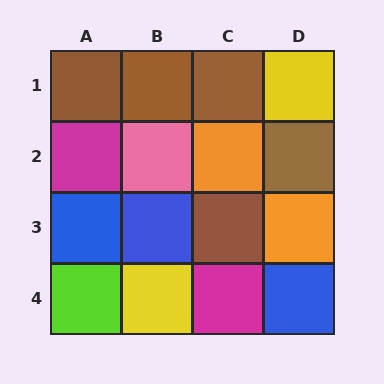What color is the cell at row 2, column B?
Pink.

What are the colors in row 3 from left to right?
Blue, blue, brown, orange.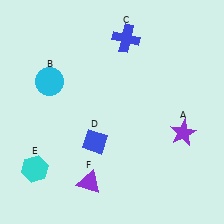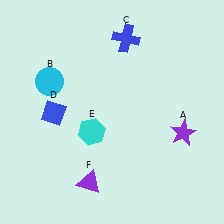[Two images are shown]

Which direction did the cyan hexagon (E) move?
The cyan hexagon (E) moved right.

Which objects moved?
The objects that moved are: the blue diamond (D), the cyan hexagon (E).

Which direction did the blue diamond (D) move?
The blue diamond (D) moved left.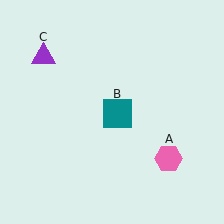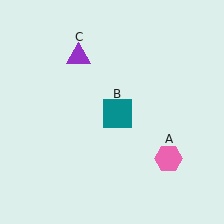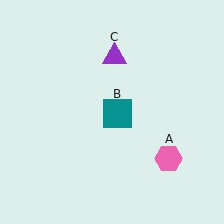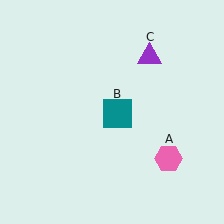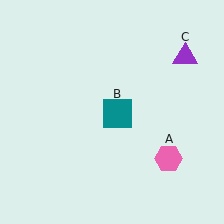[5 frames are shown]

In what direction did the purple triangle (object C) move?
The purple triangle (object C) moved right.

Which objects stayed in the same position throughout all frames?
Pink hexagon (object A) and teal square (object B) remained stationary.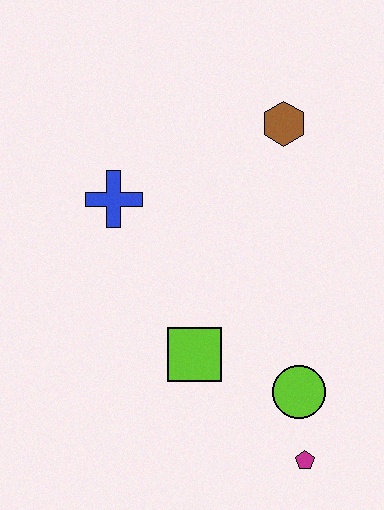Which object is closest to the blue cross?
The lime square is closest to the blue cross.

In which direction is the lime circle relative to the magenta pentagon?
The lime circle is above the magenta pentagon.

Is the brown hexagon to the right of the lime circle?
No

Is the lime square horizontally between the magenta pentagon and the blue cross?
Yes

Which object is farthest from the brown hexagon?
The magenta pentagon is farthest from the brown hexagon.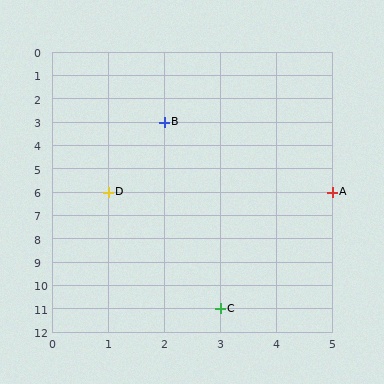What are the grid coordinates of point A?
Point A is at grid coordinates (5, 6).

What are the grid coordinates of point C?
Point C is at grid coordinates (3, 11).